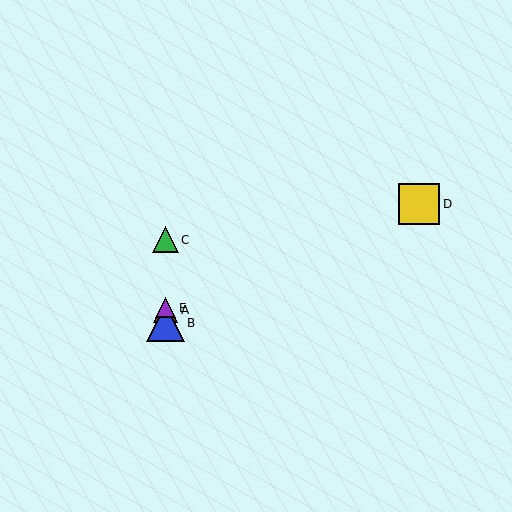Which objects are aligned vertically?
Objects A, B, C, E are aligned vertically.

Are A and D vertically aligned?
No, A is at x≈166 and D is at x≈419.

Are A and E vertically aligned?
Yes, both are at x≈166.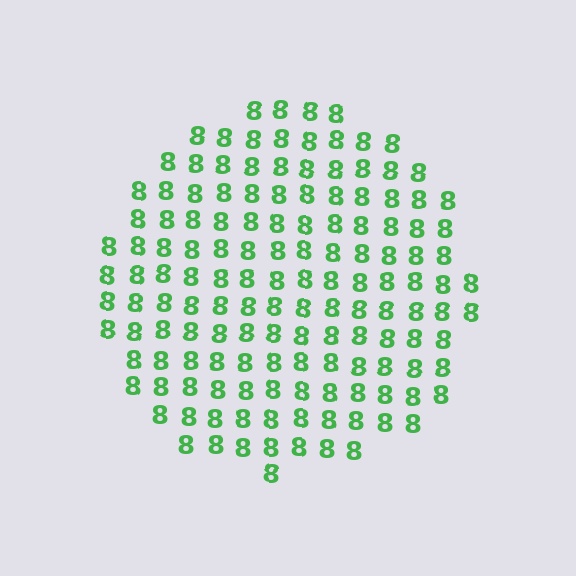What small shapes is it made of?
It is made of small digit 8's.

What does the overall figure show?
The overall figure shows a circle.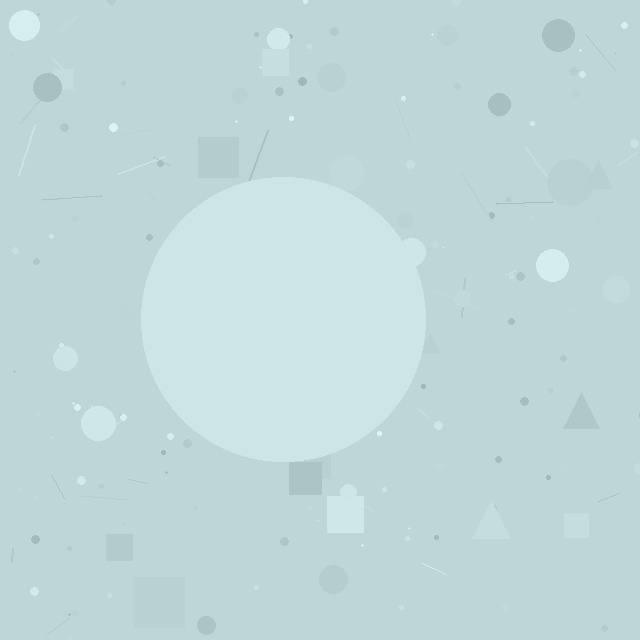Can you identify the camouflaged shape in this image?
The camouflaged shape is a circle.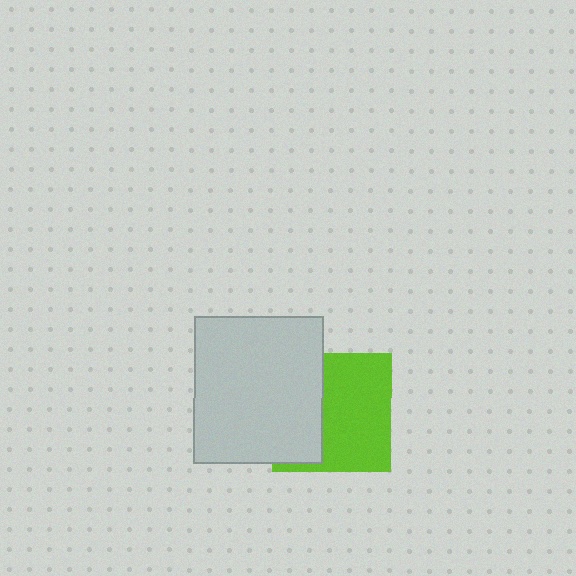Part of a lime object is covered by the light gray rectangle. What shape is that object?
It is a square.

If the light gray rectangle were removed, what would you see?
You would see the complete lime square.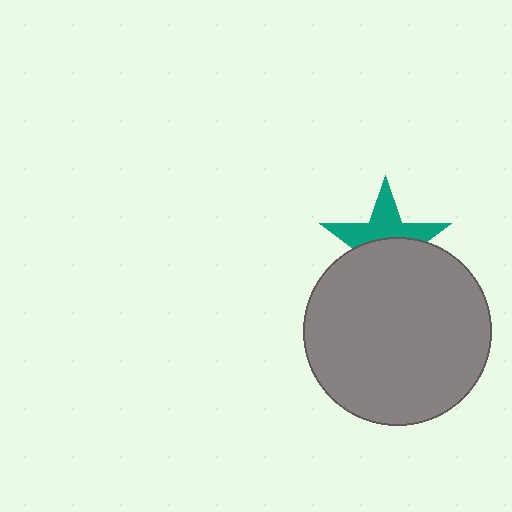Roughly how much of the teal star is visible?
About half of it is visible (roughly 48%).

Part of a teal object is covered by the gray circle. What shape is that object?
It is a star.